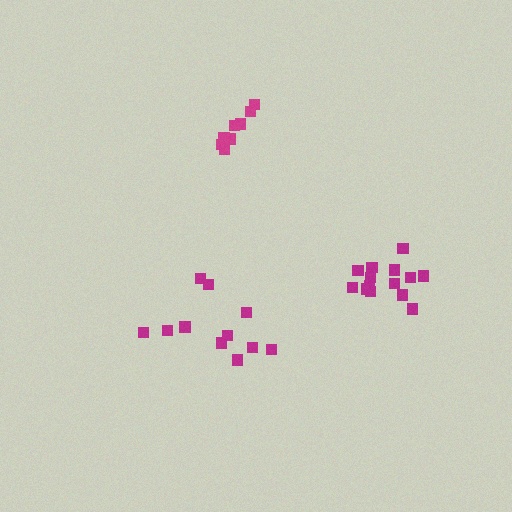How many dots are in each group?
Group 1: 11 dots, Group 2: 14 dots, Group 3: 8 dots (33 total).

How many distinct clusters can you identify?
There are 3 distinct clusters.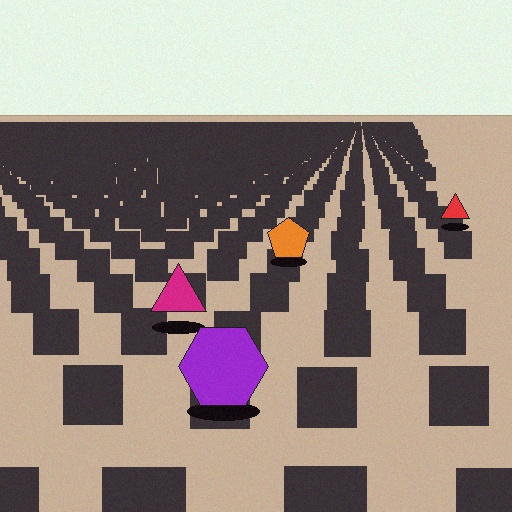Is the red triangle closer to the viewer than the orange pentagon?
No. The orange pentagon is closer — you can tell from the texture gradient: the ground texture is coarser near it.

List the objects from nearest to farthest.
From nearest to farthest: the purple hexagon, the magenta triangle, the orange pentagon, the red triangle.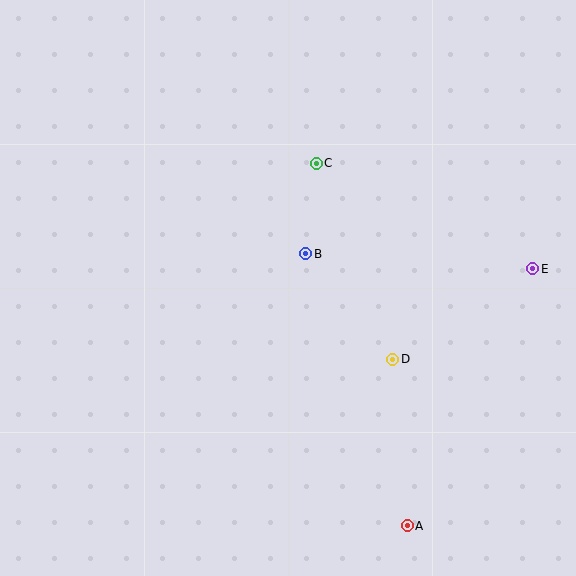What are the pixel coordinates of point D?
Point D is at (393, 359).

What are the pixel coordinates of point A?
Point A is at (407, 526).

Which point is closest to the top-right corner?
Point E is closest to the top-right corner.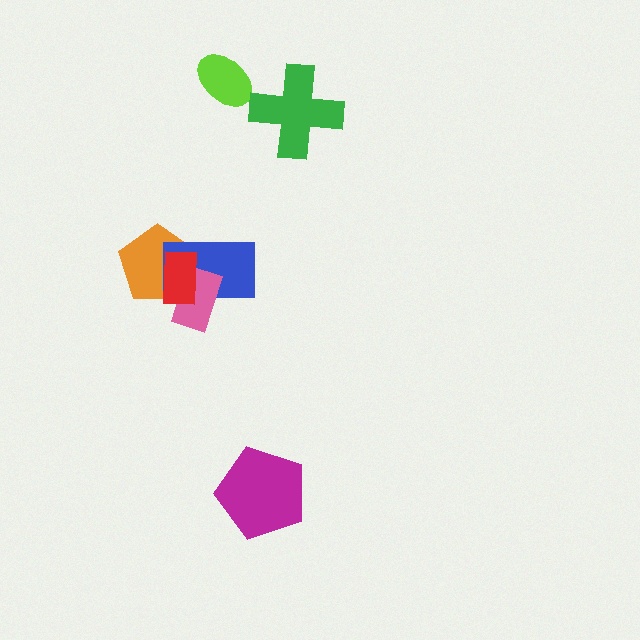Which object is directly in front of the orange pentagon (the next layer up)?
The blue rectangle is directly in front of the orange pentagon.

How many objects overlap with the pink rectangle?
3 objects overlap with the pink rectangle.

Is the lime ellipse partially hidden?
No, no other shape covers it.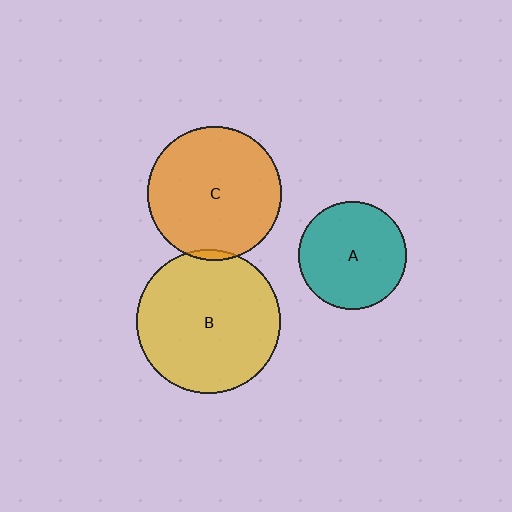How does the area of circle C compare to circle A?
Approximately 1.5 times.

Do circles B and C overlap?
Yes.